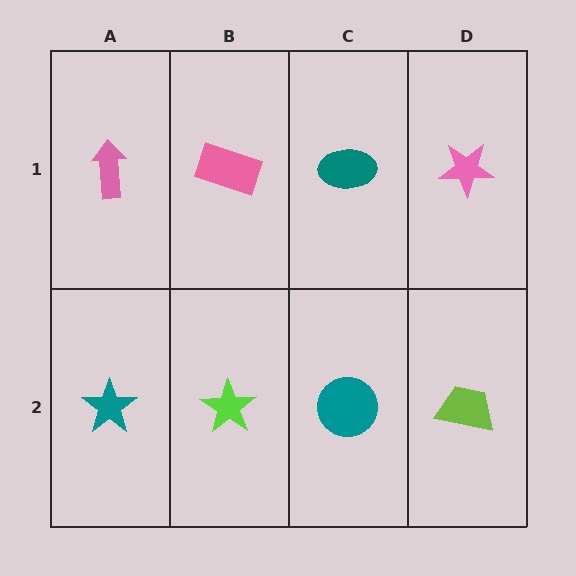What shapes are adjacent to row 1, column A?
A teal star (row 2, column A), a pink rectangle (row 1, column B).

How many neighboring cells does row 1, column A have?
2.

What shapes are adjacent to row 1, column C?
A teal circle (row 2, column C), a pink rectangle (row 1, column B), a pink star (row 1, column D).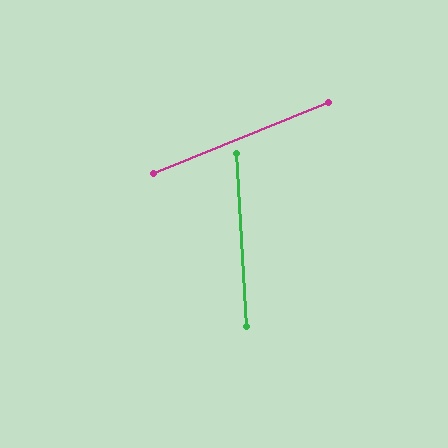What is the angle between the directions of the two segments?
Approximately 71 degrees.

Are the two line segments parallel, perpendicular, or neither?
Neither parallel nor perpendicular — they differ by about 71°.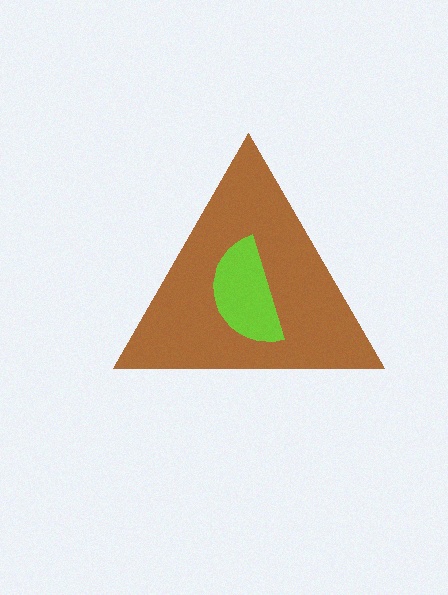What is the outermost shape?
The brown triangle.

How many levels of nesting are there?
2.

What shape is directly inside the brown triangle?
The lime semicircle.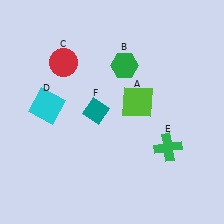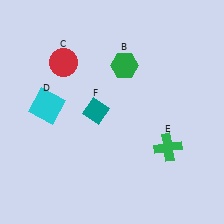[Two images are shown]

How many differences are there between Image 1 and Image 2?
There is 1 difference between the two images.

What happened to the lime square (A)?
The lime square (A) was removed in Image 2. It was in the top-right area of Image 1.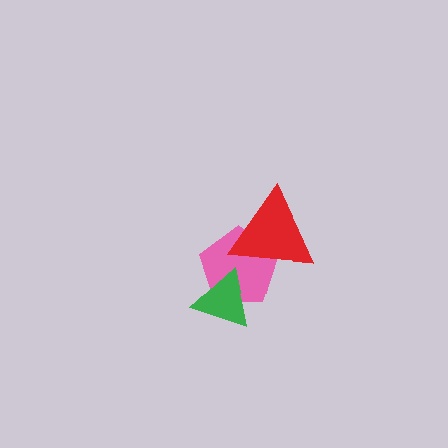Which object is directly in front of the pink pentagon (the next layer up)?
The red triangle is directly in front of the pink pentagon.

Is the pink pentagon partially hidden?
Yes, it is partially covered by another shape.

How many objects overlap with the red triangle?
1 object overlaps with the red triangle.